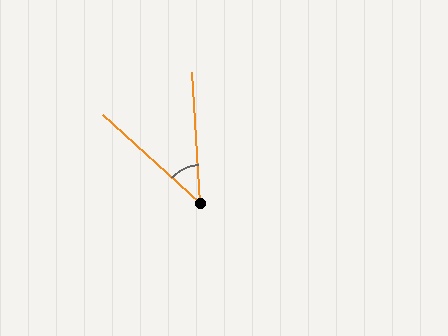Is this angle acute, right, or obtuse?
It is acute.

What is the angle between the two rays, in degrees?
Approximately 44 degrees.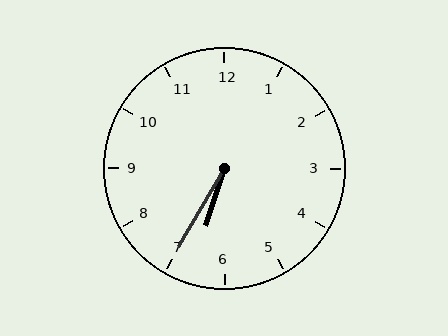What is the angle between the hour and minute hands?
Approximately 12 degrees.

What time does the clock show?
6:35.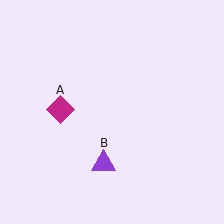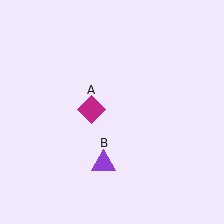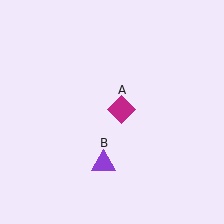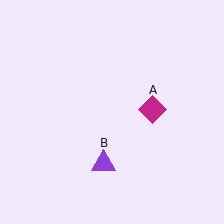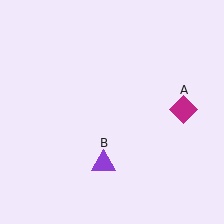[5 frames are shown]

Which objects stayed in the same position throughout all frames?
Purple triangle (object B) remained stationary.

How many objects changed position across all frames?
1 object changed position: magenta diamond (object A).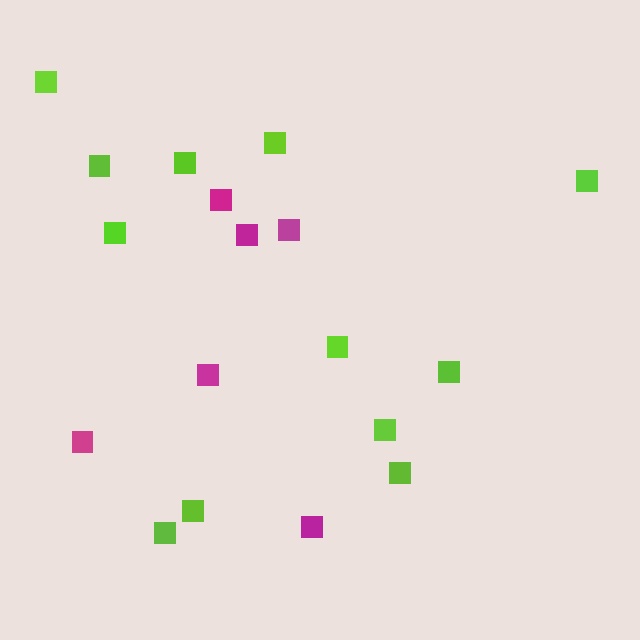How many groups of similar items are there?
There are 2 groups: one group of magenta squares (6) and one group of lime squares (12).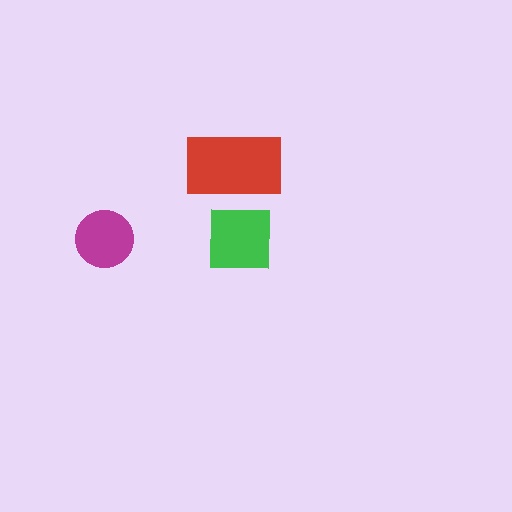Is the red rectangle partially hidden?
No, no other shape covers it.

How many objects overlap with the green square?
1 object overlaps with the green square.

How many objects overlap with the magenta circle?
0 objects overlap with the magenta circle.